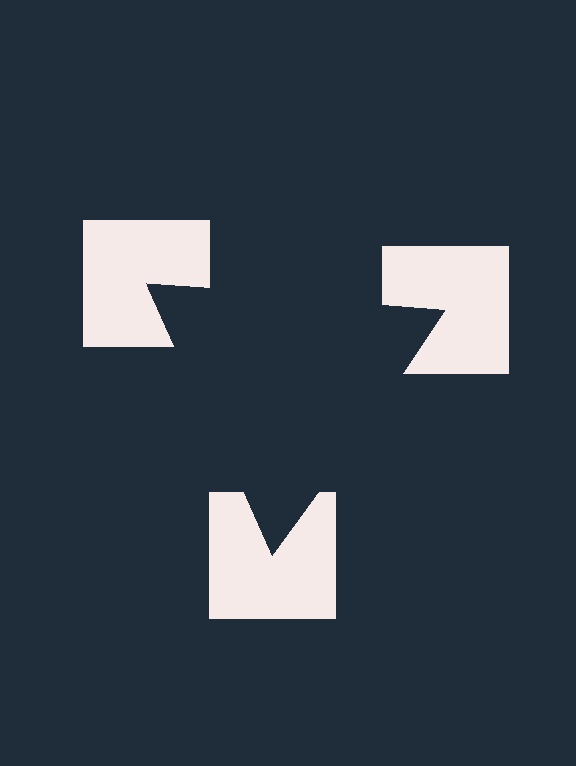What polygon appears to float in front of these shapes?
An illusory triangle — its edges are inferred from the aligned wedge cuts in the notched squares, not physically drawn.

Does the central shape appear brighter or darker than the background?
It typically appears slightly darker than the background, even though no actual brightness change is drawn.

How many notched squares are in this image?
There are 3 — one at each vertex of the illusory triangle.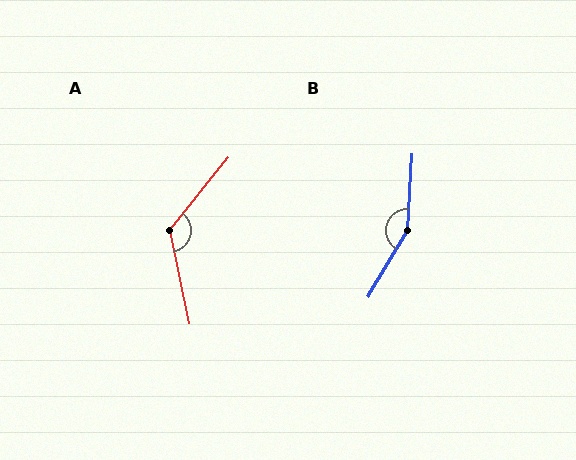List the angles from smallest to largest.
A (129°), B (152°).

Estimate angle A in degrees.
Approximately 129 degrees.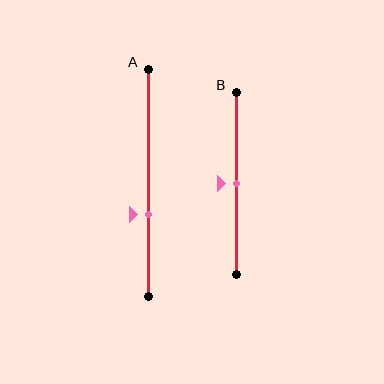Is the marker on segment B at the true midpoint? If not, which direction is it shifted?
Yes, the marker on segment B is at the true midpoint.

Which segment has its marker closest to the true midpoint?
Segment B has its marker closest to the true midpoint.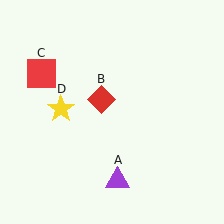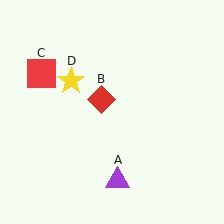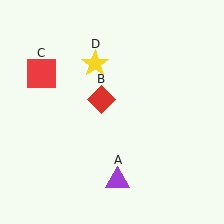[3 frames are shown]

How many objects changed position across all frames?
1 object changed position: yellow star (object D).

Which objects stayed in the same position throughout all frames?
Purple triangle (object A) and red diamond (object B) and red square (object C) remained stationary.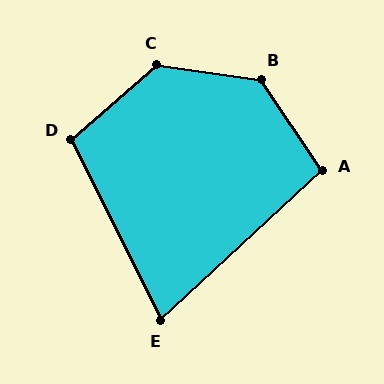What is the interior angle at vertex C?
Approximately 131 degrees (obtuse).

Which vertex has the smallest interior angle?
E, at approximately 74 degrees.